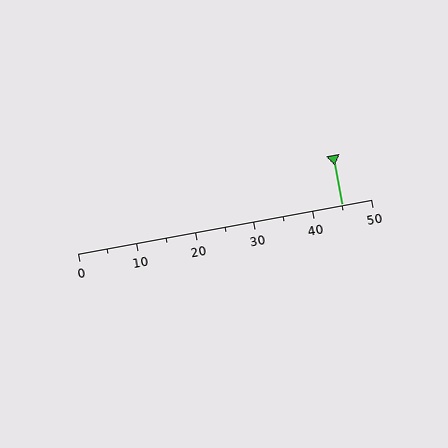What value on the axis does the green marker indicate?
The marker indicates approximately 45.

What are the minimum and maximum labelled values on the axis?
The axis runs from 0 to 50.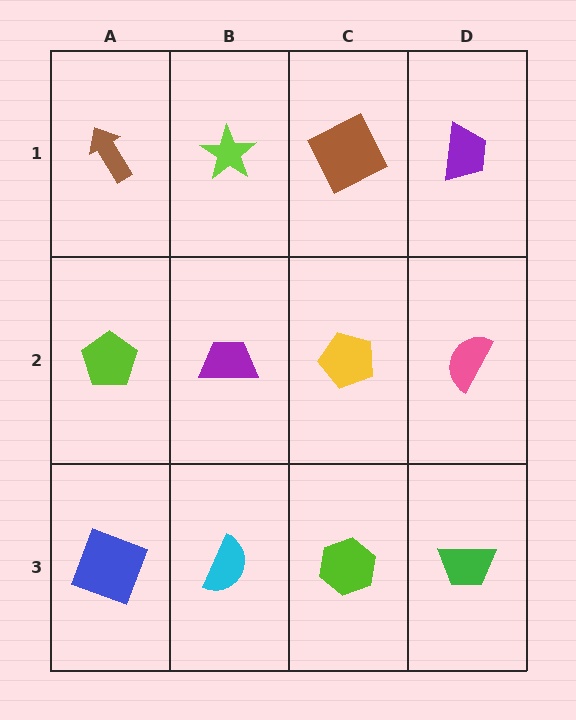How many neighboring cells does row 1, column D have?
2.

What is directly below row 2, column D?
A green trapezoid.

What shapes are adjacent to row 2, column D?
A purple trapezoid (row 1, column D), a green trapezoid (row 3, column D), a yellow pentagon (row 2, column C).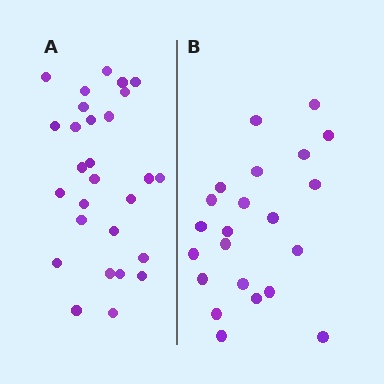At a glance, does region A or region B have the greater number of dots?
Region A (the left region) has more dots.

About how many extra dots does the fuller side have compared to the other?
Region A has about 6 more dots than region B.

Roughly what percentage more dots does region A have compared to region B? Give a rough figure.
About 25% more.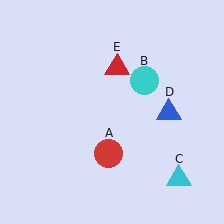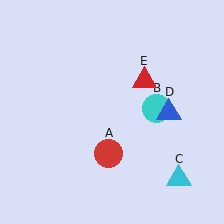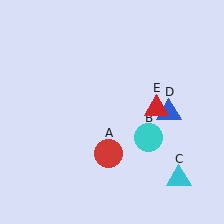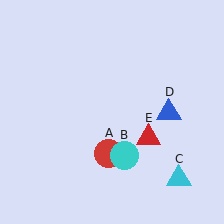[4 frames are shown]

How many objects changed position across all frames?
2 objects changed position: cyan circle (object B), red triangle (object E).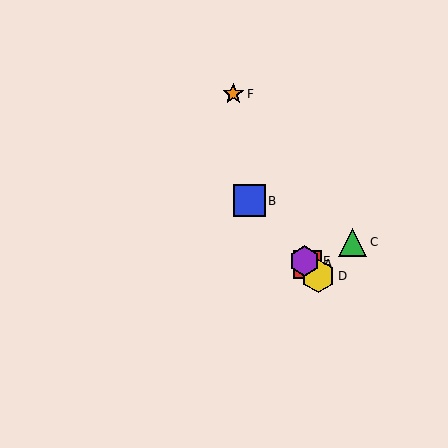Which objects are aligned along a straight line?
Objects A, B, D, E are aligned along a straight line.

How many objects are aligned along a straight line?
4 objects (A, B, D, E) are aligned along a straight line.